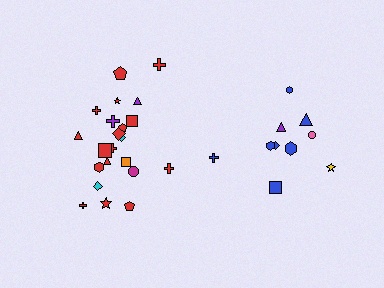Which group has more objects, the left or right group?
The left group.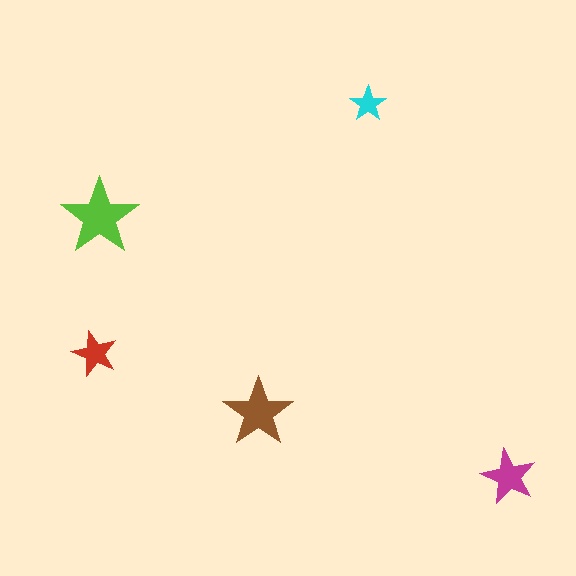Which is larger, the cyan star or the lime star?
The lime one.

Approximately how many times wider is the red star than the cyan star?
About 1.5 times wider.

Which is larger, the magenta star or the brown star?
The brown one.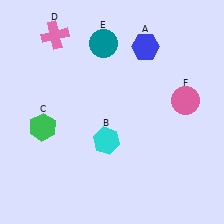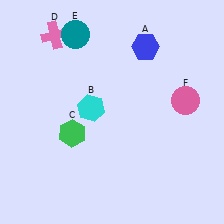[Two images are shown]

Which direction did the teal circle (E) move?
The teal circle (E) moved left.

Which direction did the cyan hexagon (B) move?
The cyan hexagon (B) moved up.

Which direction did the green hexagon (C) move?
The green hexagon (C) moved right.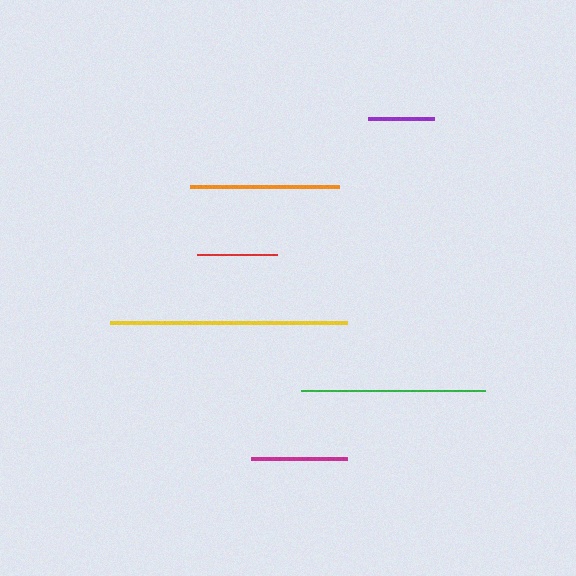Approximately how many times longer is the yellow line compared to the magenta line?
The yellow line is approximately 2.5 times the length of the magenta line.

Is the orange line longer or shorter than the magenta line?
The orange line is longer than the magenta line.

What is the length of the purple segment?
The purple segment is approximately 66 pixels long.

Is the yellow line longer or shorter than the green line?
The yellow line is longer than the green line.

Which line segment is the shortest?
The purple line is the shortest at approximately 66 pixels.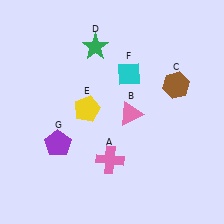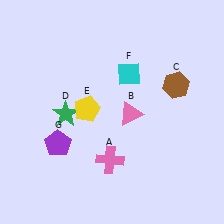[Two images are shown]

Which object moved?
The green star (D) moved down.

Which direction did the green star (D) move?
The green star (D) moved down.